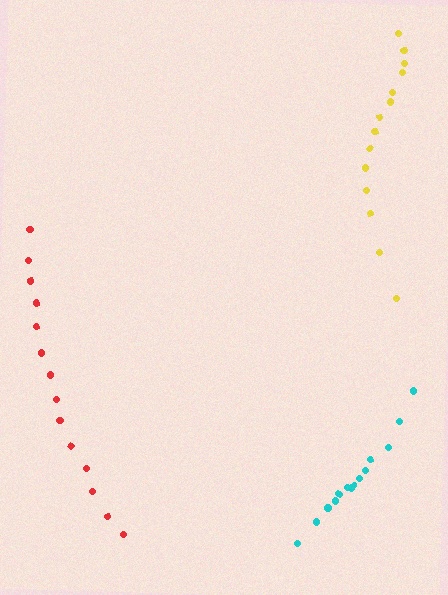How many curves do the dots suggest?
There are 3 distinct paths.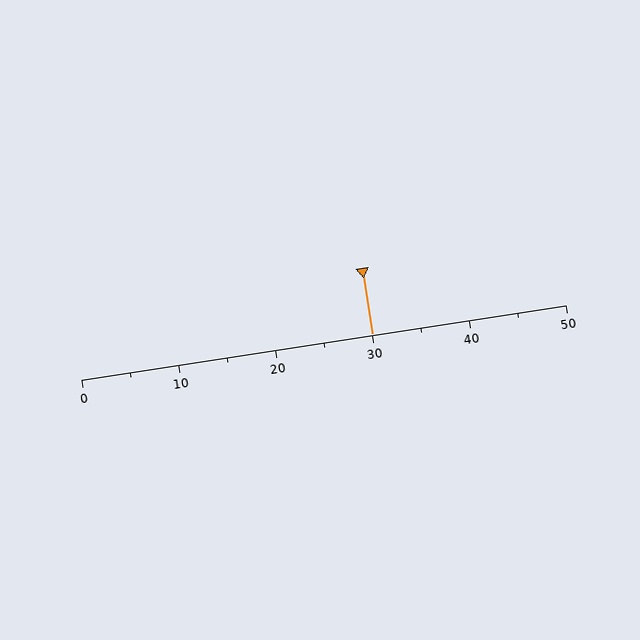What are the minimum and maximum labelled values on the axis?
The axis runs from 0 to 50.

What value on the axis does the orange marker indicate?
The marker indicates approximately 30.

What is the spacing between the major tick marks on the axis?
The major ticks are spaced 10 apart.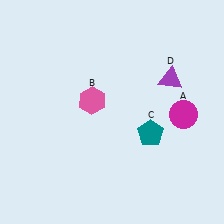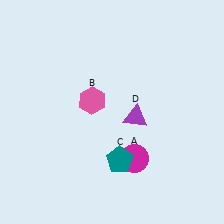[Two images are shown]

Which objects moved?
The objects that moved are: the magenta circle (A), the teal pentagon (C), the purple triangle (D).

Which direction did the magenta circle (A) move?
The magenta circle (A) moved left.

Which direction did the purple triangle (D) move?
The purple triangle (D) moved down.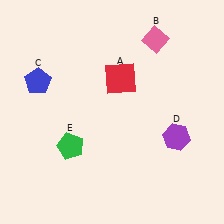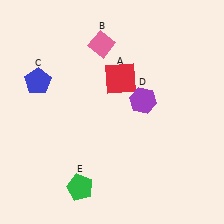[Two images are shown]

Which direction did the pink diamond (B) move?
The pink diamond (B) moved left.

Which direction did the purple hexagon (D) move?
The purple hexagon (D) moved up.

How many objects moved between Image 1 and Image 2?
3 objects moved between the two images.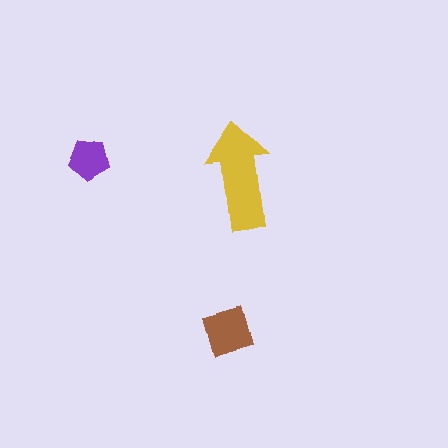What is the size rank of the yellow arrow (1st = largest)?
1st.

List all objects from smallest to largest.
The purple pentagon, the brown diamond, the yellow arrow.